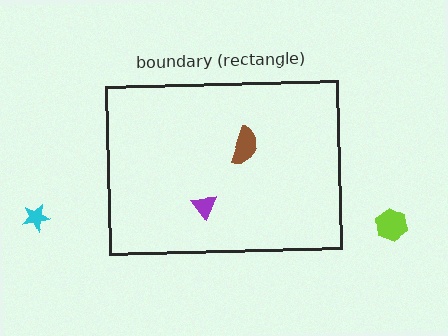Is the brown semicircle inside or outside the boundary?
Inside.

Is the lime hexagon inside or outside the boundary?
Outside.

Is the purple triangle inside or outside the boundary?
Inside.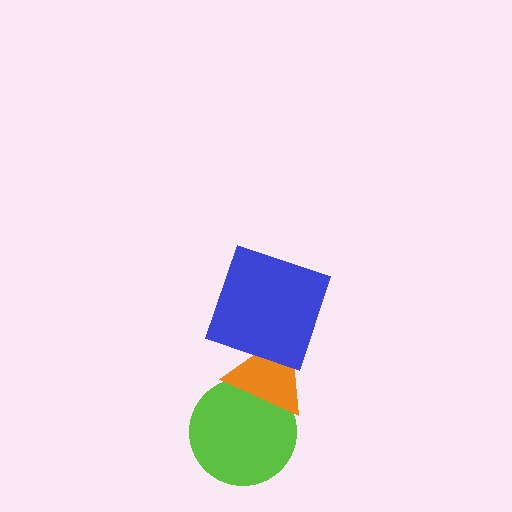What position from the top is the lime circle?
The lime circle is 3rd from the top.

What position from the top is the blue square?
The blue square is 1st from the top.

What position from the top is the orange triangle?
The orange triangle is 2nd from the top.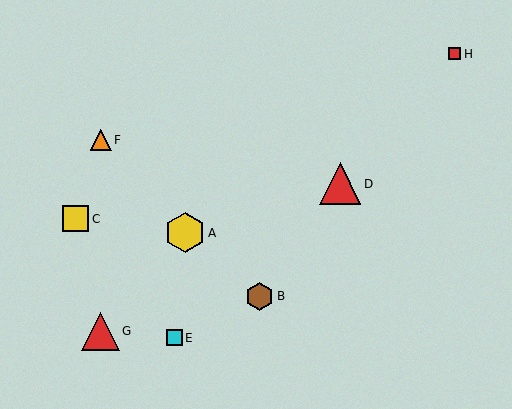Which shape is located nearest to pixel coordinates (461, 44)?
The red square (labeled H) at (454, 54) is nearest to that location.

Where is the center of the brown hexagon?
The center of the brown hexagon is at (260, 296).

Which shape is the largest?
The red triangle (labeled D) is the largest.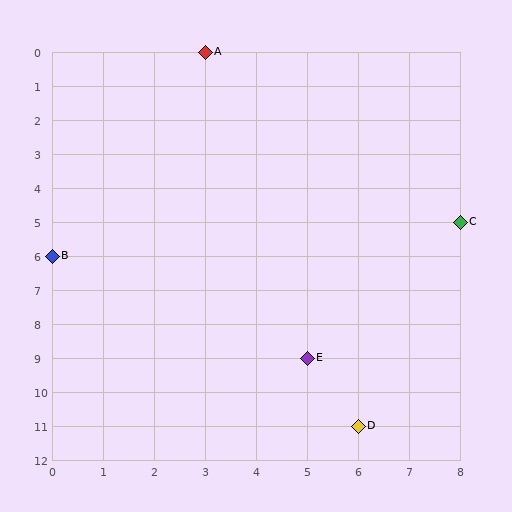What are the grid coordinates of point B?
Point B is at grid coordinates (0, 6).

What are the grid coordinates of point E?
Point E is at grid coordinates (5, 9).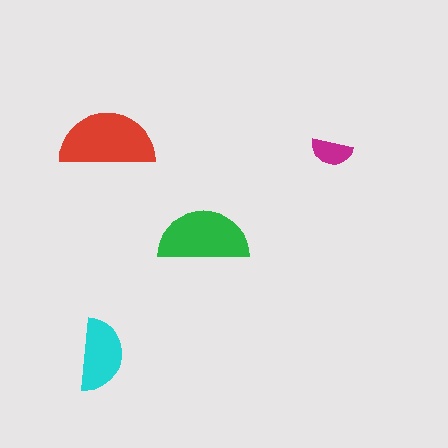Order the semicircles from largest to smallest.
the red one, the green one, the cyan one, the magenta one.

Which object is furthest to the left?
The cyan semicircle is leftmost.